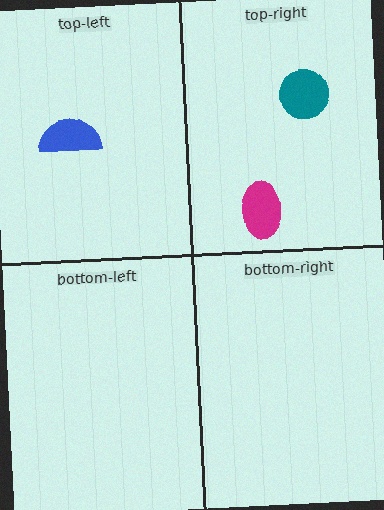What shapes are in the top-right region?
The teal circle, the magenta ellipse.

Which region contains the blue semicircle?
The top-left region.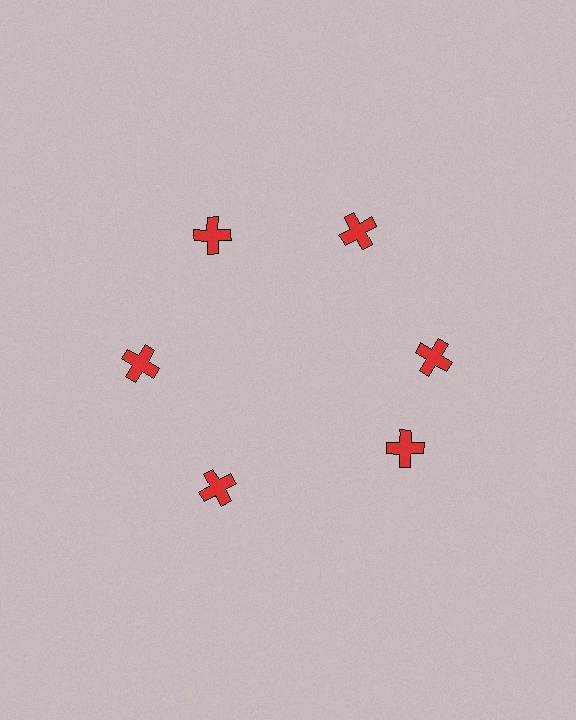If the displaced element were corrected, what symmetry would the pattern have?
It would have 6-fold rotational symmetry — the pattern would map onto itself every 60 degrees.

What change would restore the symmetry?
The symmetry would be restored by rotating it back into even spacing with its neighbors so that all 6 crosses sit at equal angles and equal distance from the center.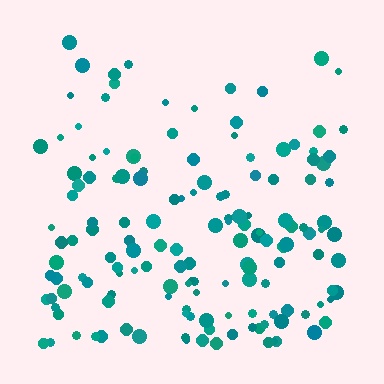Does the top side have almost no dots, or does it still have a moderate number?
Still a moderate number, just noticeably fewer than the bottom.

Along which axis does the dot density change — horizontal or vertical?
Vertical.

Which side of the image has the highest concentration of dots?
The bottom.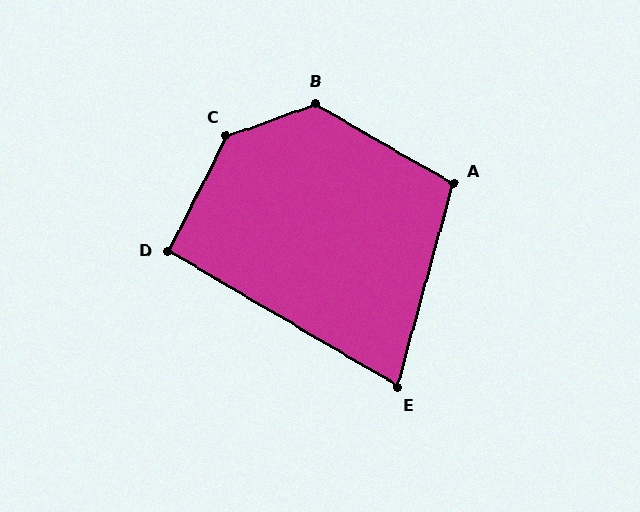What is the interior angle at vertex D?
Approximately 94 degrees (approximately right).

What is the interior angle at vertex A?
Approximately 105 degrees (obtuse).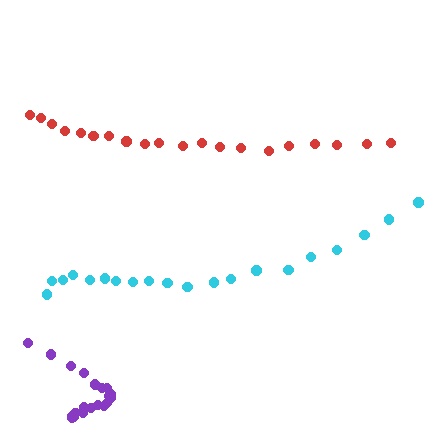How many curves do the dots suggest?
There are 3 distinct paths.